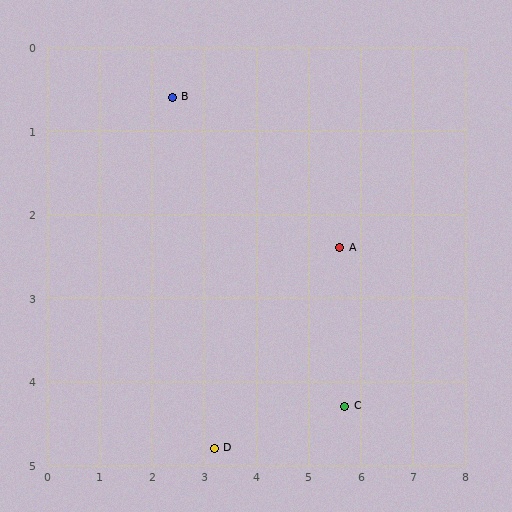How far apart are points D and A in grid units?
Points D and A are about 3.4 grid units apart.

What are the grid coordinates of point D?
Point D is at approximately (3.2, 4.8).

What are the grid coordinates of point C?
Point C is at approximately (5.7, 4.3).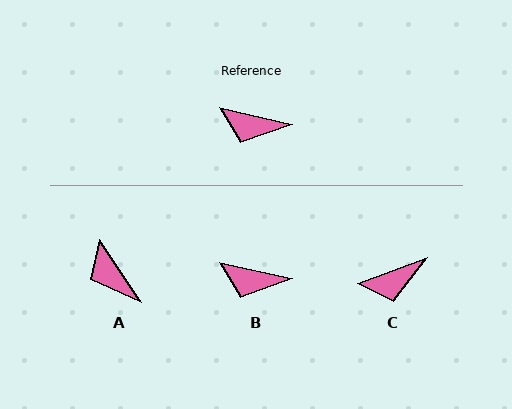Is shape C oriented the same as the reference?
No, it is off by about 33 degrees.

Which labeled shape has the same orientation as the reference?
B.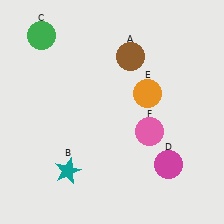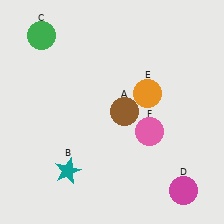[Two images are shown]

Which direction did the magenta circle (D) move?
The magenta circle (D) moved down.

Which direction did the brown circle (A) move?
The brown circle (A) moved down.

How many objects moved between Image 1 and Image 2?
2 objects moved between the two images.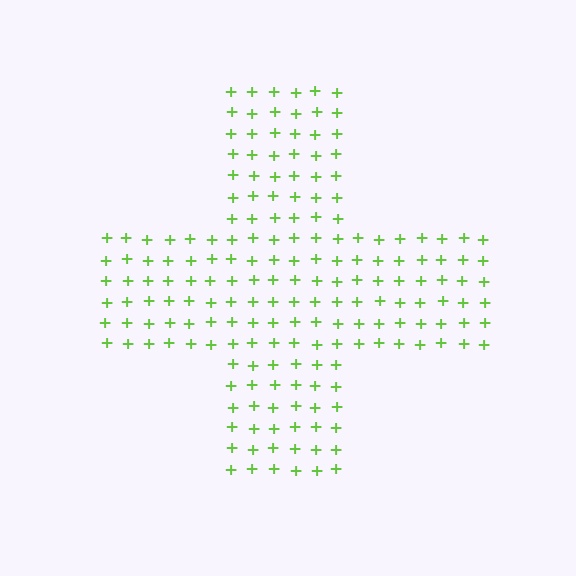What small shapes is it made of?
It is made of small plus signs.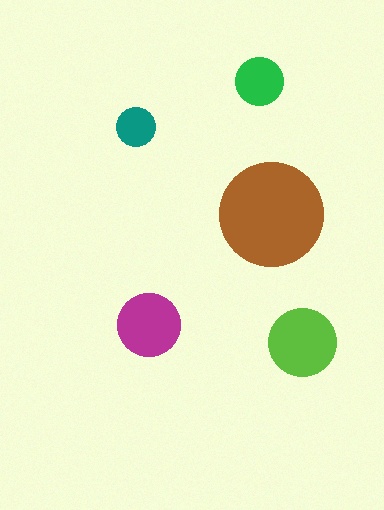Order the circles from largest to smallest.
the brown one, the lime one, the magenta one, the green one, the teal one.